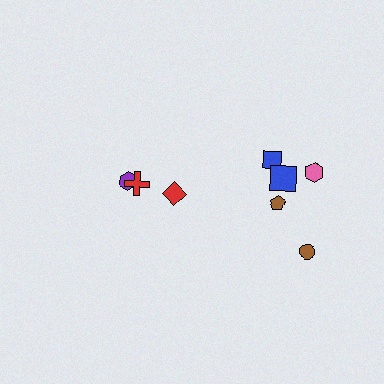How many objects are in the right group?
There are 5 objects.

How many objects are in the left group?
There are 3 objects.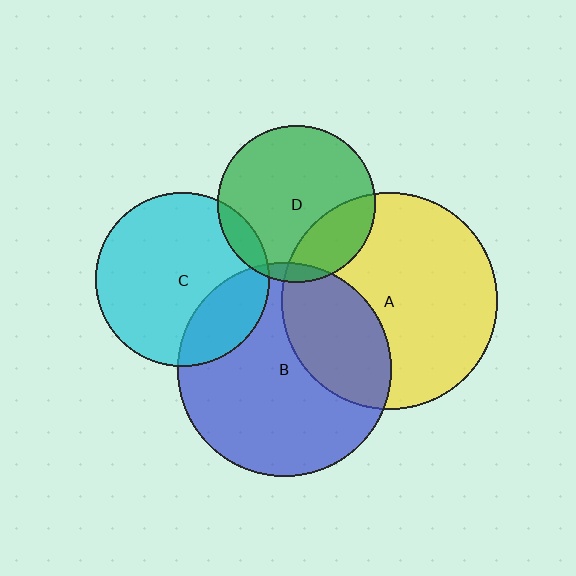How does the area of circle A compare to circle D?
Approximately 1.9 times.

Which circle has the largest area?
Circle A (yellow).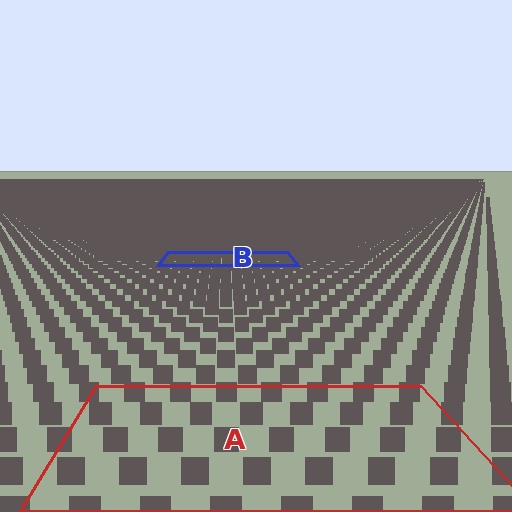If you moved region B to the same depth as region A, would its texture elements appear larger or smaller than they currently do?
They would appear larger. At a closer depth, the same texture elements are projected at a bigger on-screen size.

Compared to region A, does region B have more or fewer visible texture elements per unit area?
Region B has more texture elements per unit area — they are packed more densely because it is farther away.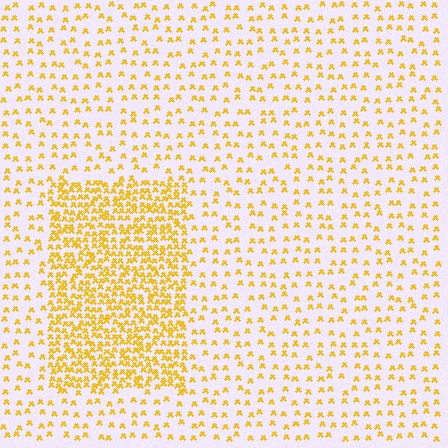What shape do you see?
I see a rectangle.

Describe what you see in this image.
The image contains small yellow elements arranged at two different densities. A rectangle-shaped region is visible where the elements are more densely packed than the surrounding area.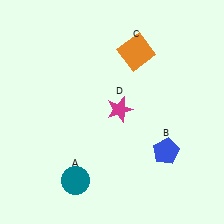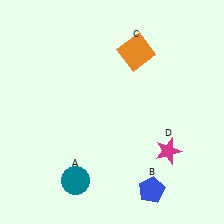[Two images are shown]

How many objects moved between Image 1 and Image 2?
2 objects moved between the two images.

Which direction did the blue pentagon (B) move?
The blue pentagon (B) moved down.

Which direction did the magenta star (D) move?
The magenta star (D) moved right.